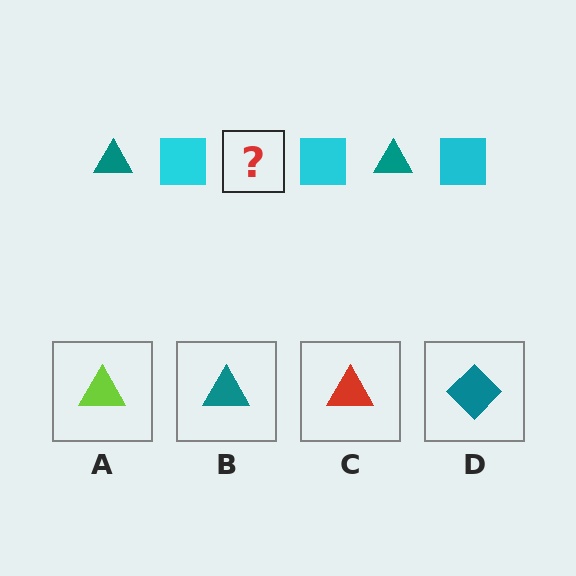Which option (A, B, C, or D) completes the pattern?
B.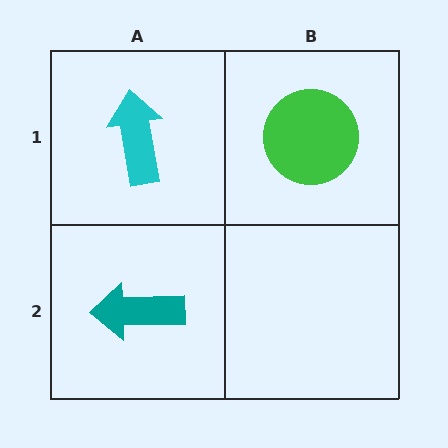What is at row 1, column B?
A green circle.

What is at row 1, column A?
A cyan arrow.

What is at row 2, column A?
A teal arrow.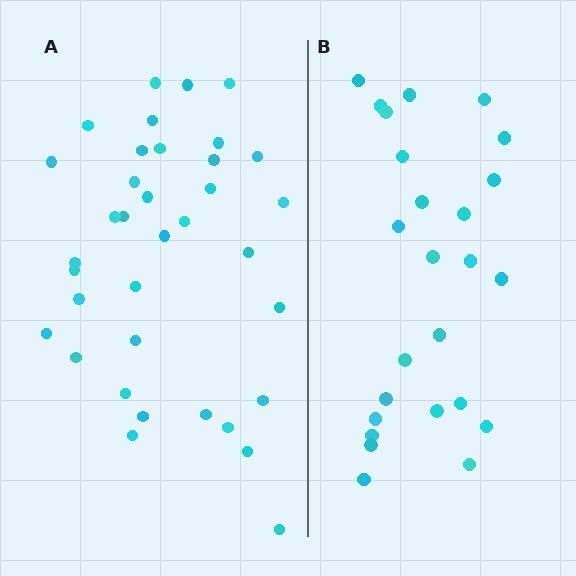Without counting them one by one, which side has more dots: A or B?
Region A (the left region) has more dots.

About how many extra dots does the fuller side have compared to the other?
Region A has roughly 12 or so more dots than region B.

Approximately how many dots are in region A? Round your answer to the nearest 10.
About 40 dots. (The exact count is 36, which rounds to 40.)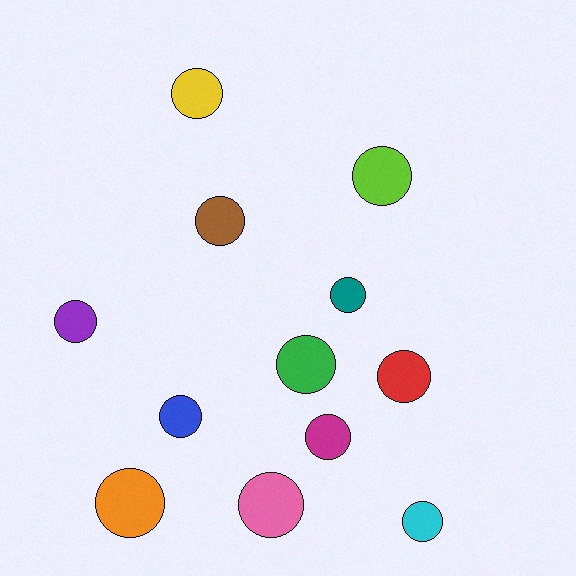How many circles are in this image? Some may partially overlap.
There are 12 circles.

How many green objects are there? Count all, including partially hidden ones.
There is 1 green object.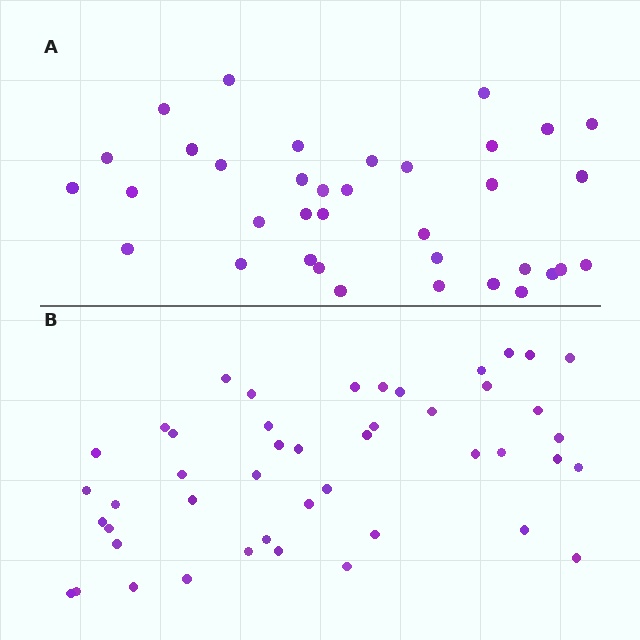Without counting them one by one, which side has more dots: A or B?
Region B (the bottom region) has more dots.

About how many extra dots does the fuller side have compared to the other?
Region B has roughly 10 or so more dots than region A.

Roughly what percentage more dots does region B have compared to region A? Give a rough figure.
About 30% more.